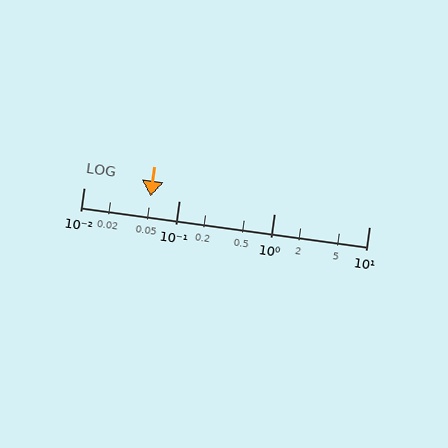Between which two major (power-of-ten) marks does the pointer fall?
The pointer is between 0.01 and 0.1.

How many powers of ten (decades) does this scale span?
The scale spans 3 decades, from 0.01 to 10.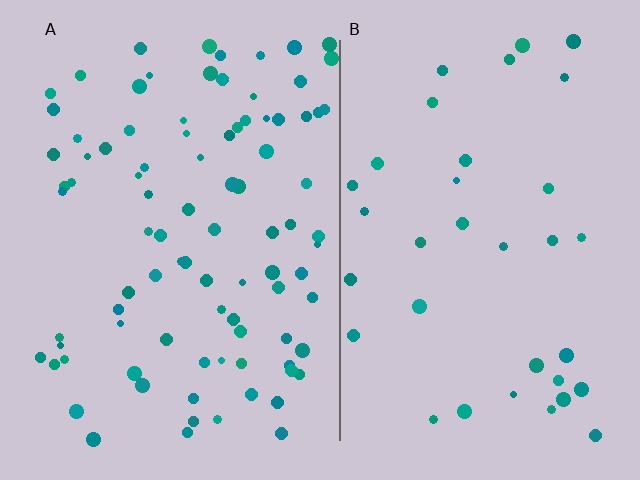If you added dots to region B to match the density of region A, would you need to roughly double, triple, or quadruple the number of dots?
Approximately triple.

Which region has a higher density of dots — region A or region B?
A (the left).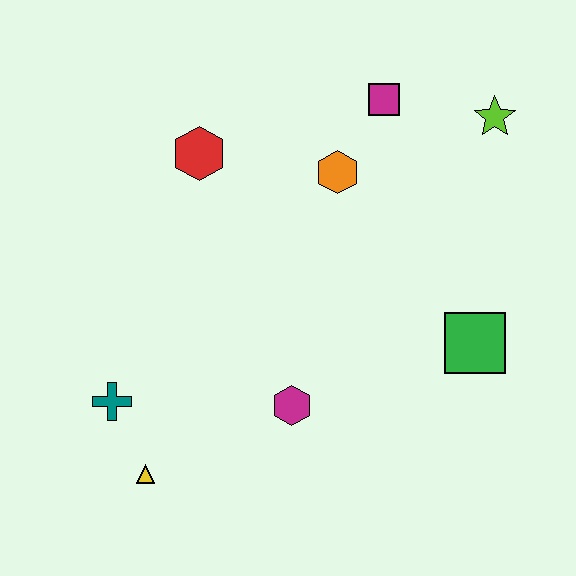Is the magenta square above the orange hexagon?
Yes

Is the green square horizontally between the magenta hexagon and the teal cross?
No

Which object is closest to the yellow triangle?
The teal cross is closest to the yellow triangle.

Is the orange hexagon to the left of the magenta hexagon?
No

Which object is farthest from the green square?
The teal cross is farthest from the green square.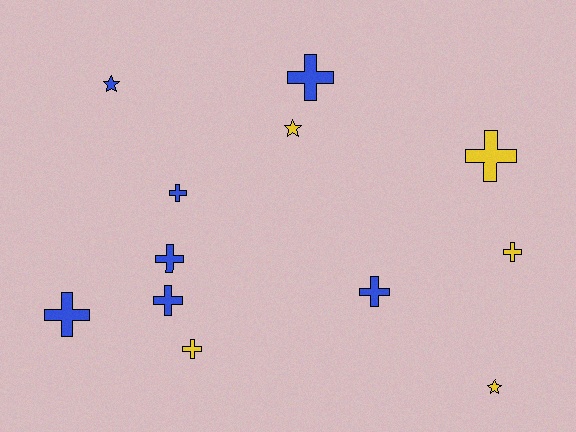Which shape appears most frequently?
Cross, with 9 objects.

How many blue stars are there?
There is 1 blue star.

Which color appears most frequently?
Blue, with 7 objects.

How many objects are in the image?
There are 12 objects.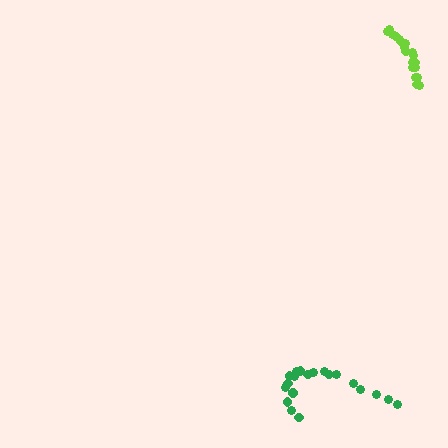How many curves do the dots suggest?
There are 2 distinct paths.